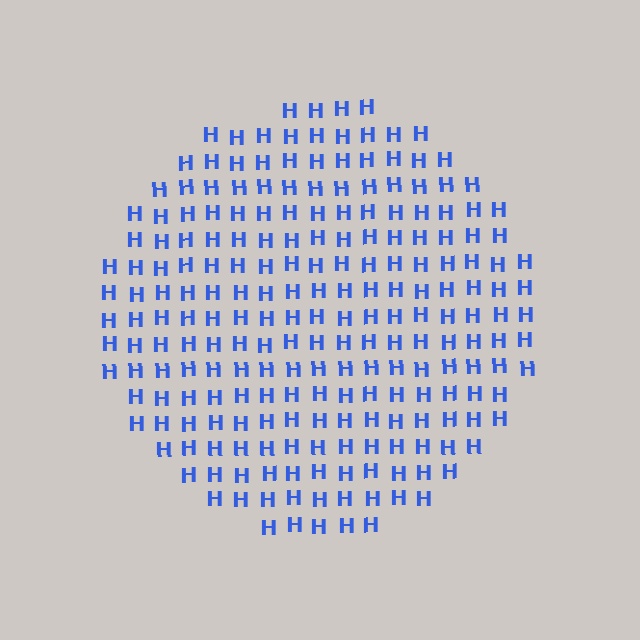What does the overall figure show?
The overall figure shows a circle.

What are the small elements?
The small elements are letter H's.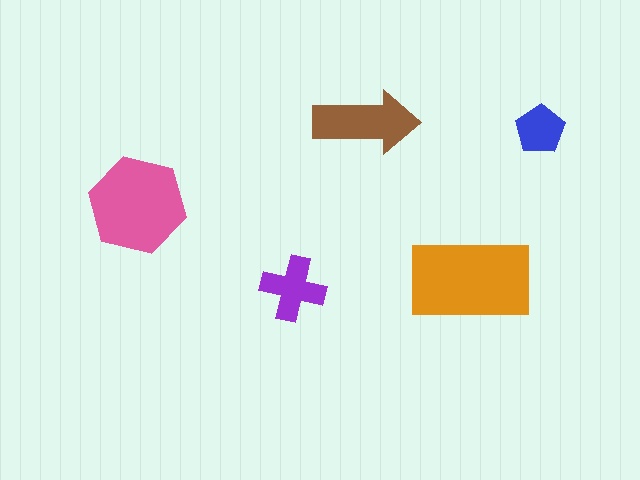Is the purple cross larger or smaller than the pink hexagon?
Smaller.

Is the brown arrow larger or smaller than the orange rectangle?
Smaller.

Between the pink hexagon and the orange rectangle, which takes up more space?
The orange rectangle.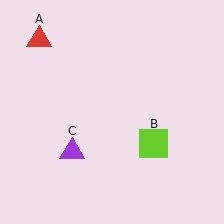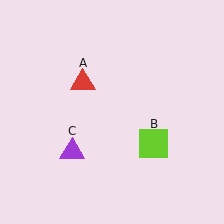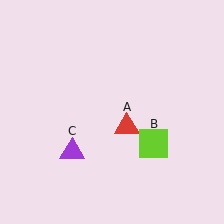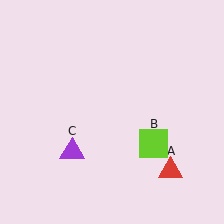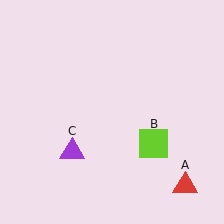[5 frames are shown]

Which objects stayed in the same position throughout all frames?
Lime square (object B) and purple triangle (object C) remained stationary.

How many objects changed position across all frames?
1 object changed position: red triangle (object A).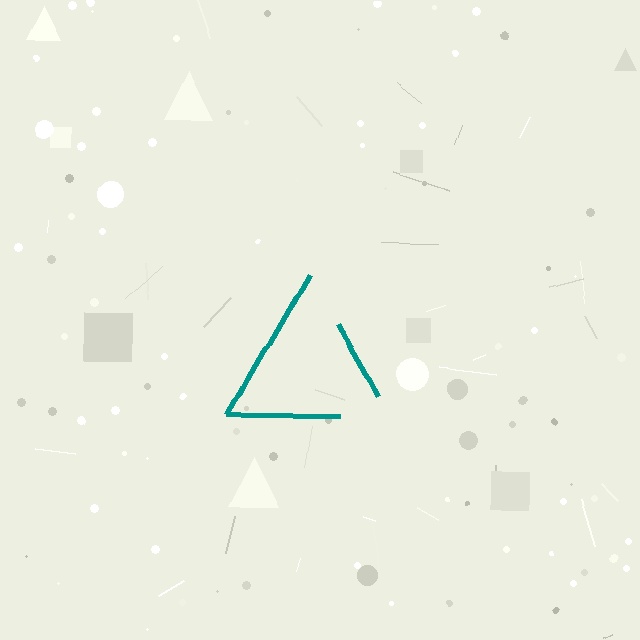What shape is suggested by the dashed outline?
The dashed outline suggests a triangle.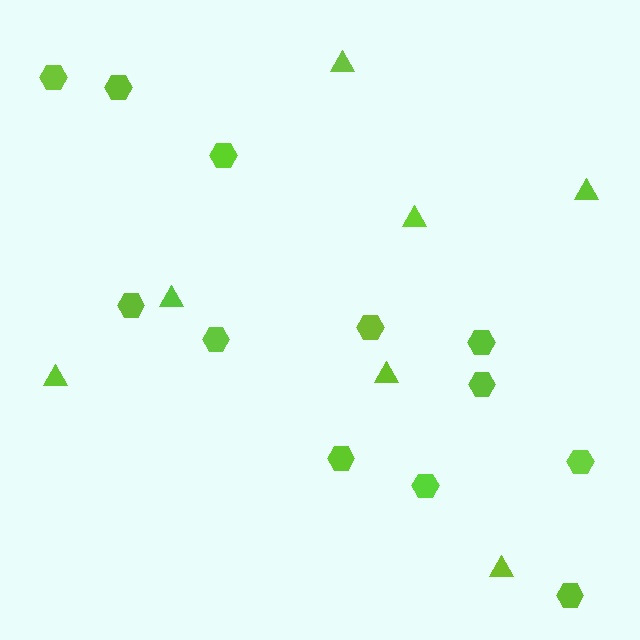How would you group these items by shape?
There are 2 groups: one group of hexagons (12) and one group of triangles (7).